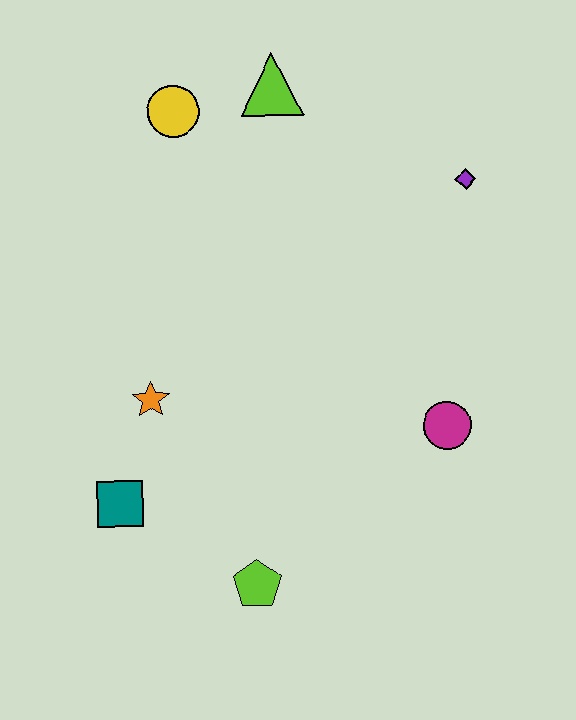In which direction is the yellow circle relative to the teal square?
The yellow circle is above the teal square.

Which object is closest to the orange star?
The teal square is closest to the orange star.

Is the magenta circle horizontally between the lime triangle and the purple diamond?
Yes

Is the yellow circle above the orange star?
Yes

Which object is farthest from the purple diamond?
The teal square is farthest from the purple diamond.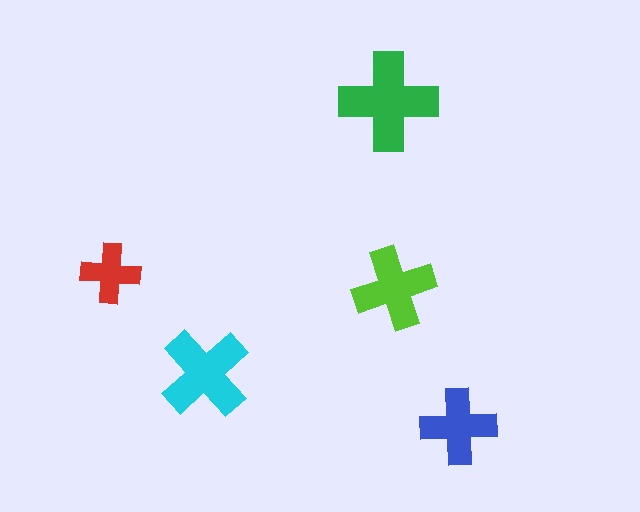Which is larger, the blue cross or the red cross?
The blue one.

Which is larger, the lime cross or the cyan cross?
The cyan one.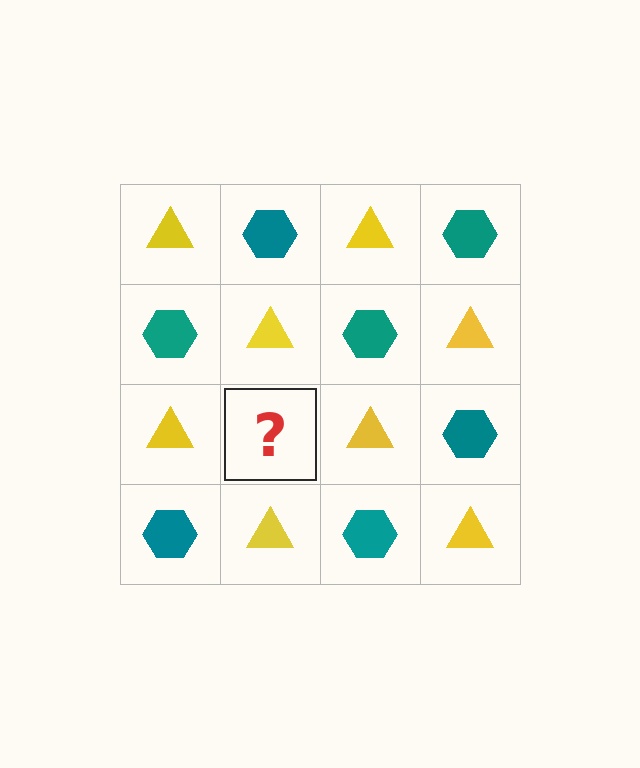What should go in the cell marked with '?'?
The missing cell should contain a teal hexagon.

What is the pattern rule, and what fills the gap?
The rule is that it alternates yellow triangle and teal hexagon in a checkerboard pattern. The gap should be filled with a teal hexagon.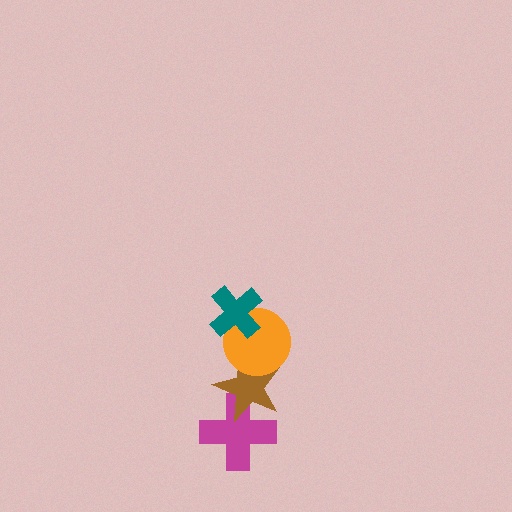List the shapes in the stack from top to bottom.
From top to bottom: the teal cross, the orange circle, the brown star, the magenta cross.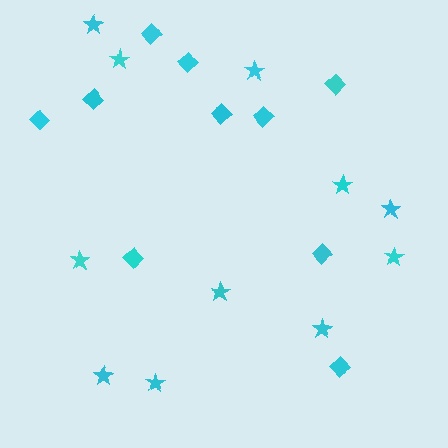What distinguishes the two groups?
There are 2 groups: one group of stars (11) and one group of diamonds (10).